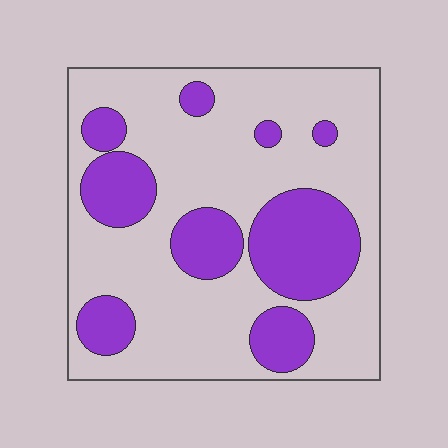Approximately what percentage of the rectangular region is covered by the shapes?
Approximately 30%.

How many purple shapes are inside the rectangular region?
9.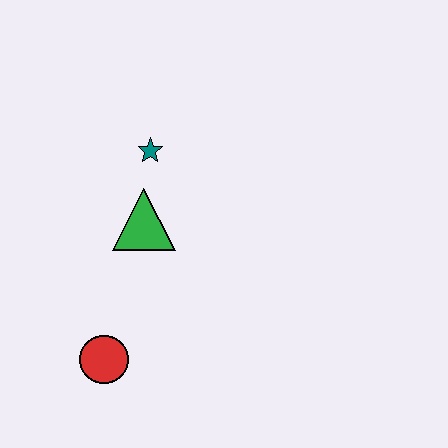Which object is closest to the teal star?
The green triangle is closest to the teal star.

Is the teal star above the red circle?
Yes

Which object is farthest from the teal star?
The red circle is farthest from the teal star.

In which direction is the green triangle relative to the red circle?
The green triangle is above the red circle.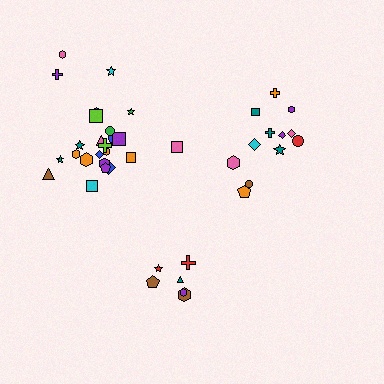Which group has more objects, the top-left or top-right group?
The top-left group.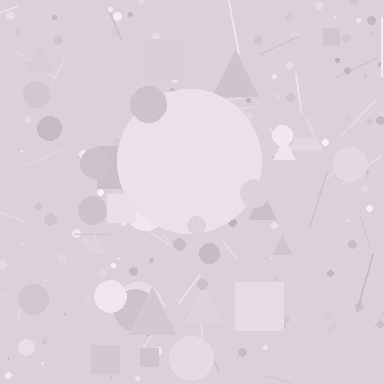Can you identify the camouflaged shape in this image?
The camouflaged shape is a circle.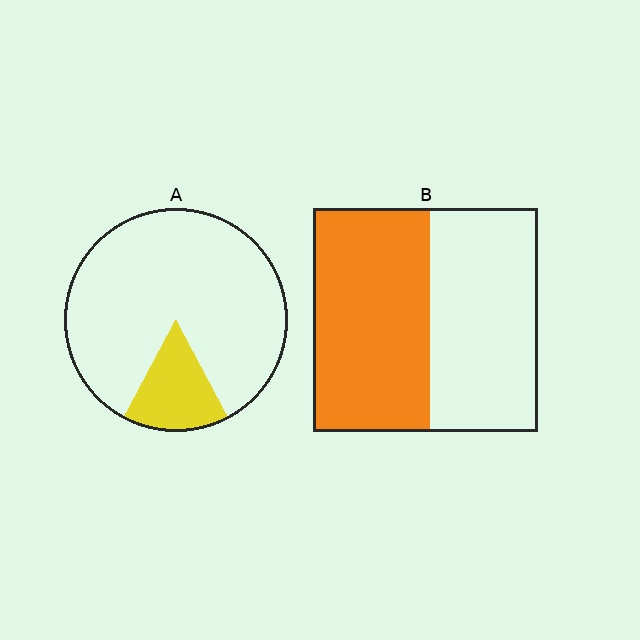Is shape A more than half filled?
No.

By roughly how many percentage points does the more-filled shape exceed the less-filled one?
By roughly 35 percentage points (B over A).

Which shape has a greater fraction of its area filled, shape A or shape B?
Shape B.